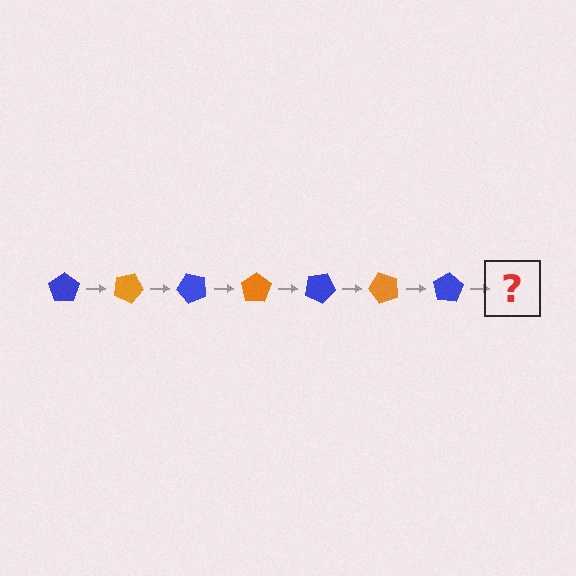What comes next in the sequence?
The next element should be an orange pentagon, rotated 175 degrees from the start.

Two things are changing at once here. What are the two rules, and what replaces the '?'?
The two rules are that it rotates 25 degrees each step and the color cycles through blue and orange. The '?' should be an orange pentagon, rotated 175 degrees from the start.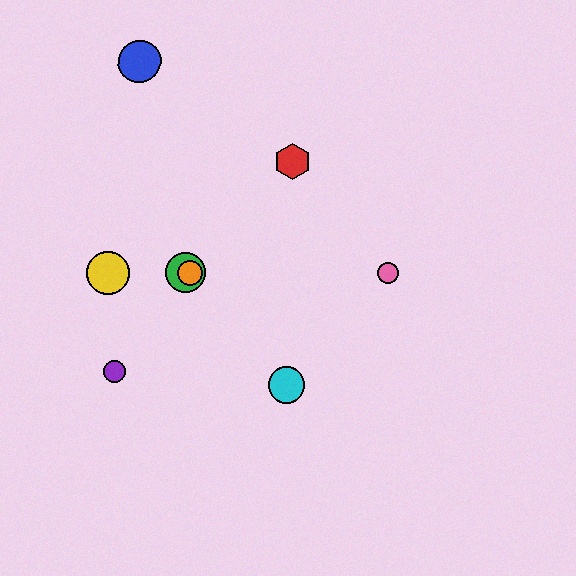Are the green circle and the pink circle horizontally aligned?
Yes, both are at y≈272.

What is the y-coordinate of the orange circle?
The orange circle is at y≈273.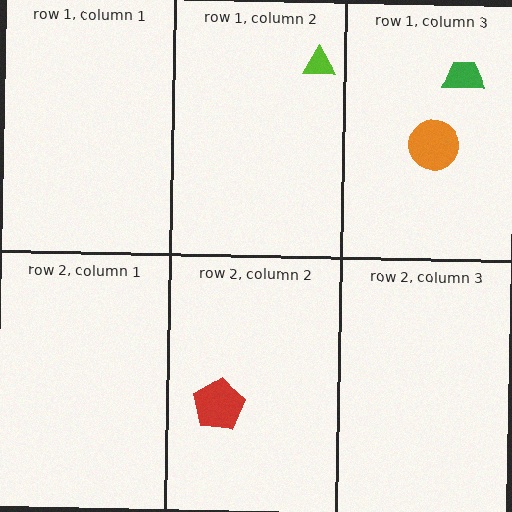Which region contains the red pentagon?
The row 2, column 2 region.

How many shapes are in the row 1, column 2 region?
1.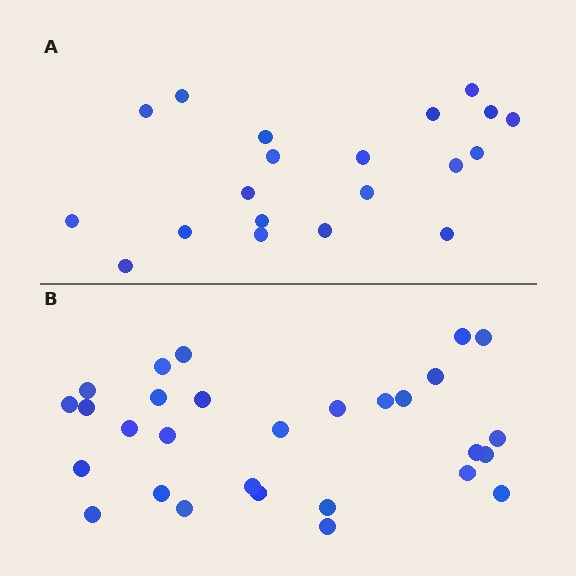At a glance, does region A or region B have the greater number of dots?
Region B (the bottom region) has more dots.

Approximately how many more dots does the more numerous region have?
Region B has roughly 8 or so more dots than region A.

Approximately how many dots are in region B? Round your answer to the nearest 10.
About 30 dots. (The exact count is 29, which rounds to 30.)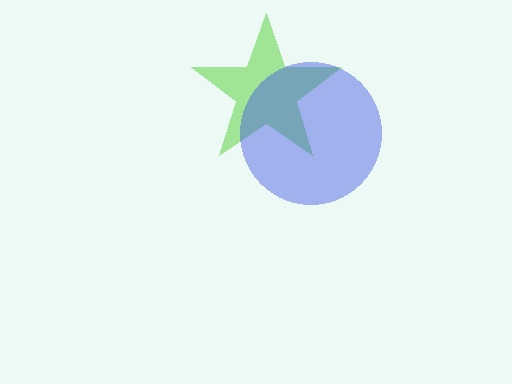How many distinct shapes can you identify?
There are 2 distinct shapes: a lime star, a blue circle.